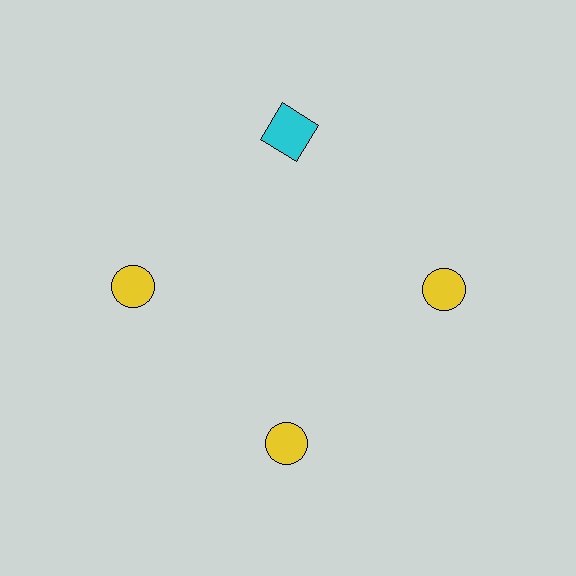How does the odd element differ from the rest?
It differs in both color (cyan instead of yellow) and shape (square instead of circle).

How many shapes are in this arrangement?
There are 4 shapes arranged in a ring pattern.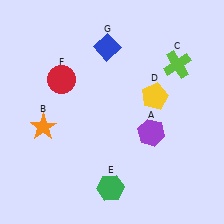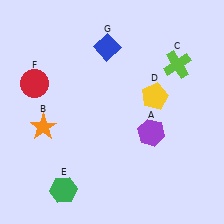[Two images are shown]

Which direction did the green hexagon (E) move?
The green hexagon (E) moved left.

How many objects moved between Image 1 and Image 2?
2 objects moved between the two images.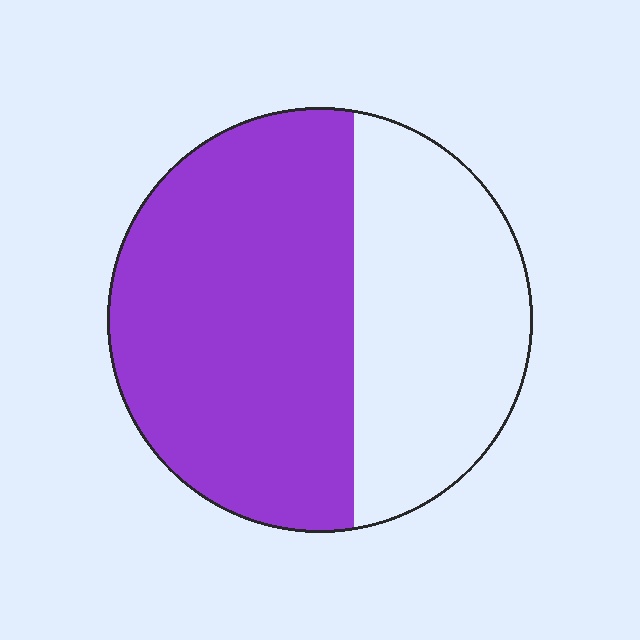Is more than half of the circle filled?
Yes.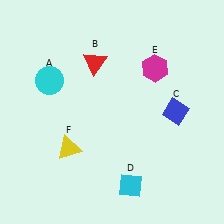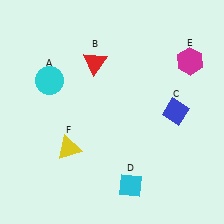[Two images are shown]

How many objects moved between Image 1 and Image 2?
1 object moved between the two images.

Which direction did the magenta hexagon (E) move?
The magenta hexagon (E) moved right.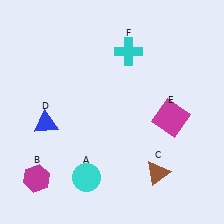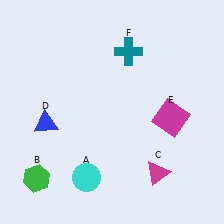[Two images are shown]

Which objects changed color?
B changed from magenta to green. C changed from brown to magenta. F changed from cyan to teal.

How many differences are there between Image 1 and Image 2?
There are 3 differences between the two images.